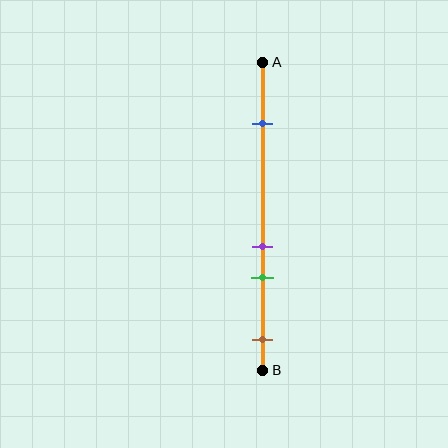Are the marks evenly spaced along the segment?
No, the marks are not evenly spaced.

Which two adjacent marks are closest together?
The purple and green marks are the closest adjacent pair.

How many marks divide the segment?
There are 4 marks dividing the segment.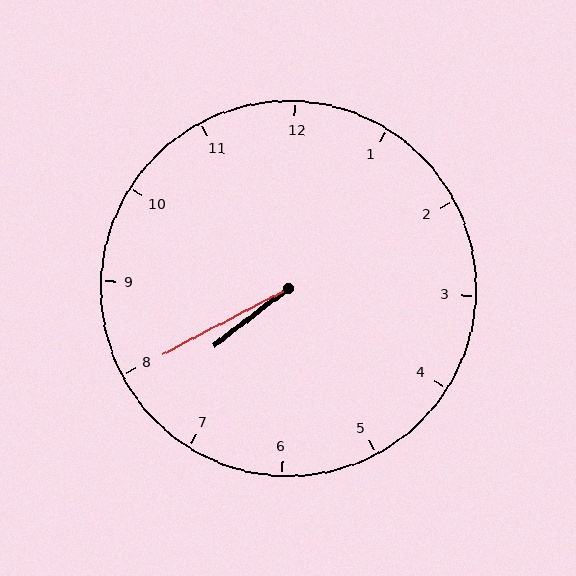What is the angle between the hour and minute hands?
Approximately 10 degrees.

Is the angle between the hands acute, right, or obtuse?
It is acute.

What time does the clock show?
7:40.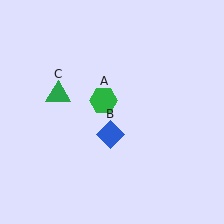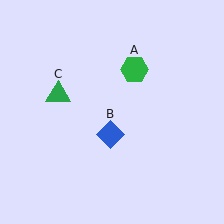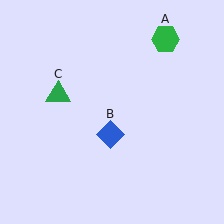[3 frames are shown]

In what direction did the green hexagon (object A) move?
The green hexagon (object A) moved up and to the right.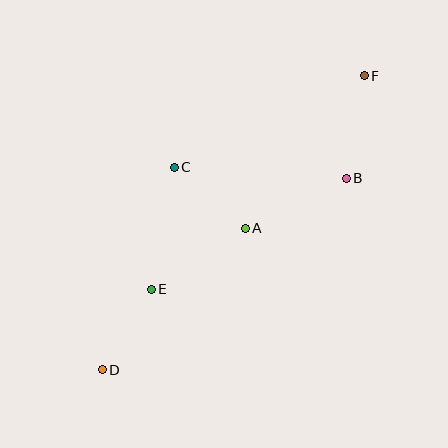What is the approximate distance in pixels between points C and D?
The distance between C and D is approximately 215 pixels.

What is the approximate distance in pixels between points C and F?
The distance between C and F is approximately 211 pixels.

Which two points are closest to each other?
Points A and C are closest to each other.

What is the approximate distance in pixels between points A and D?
The distance between A and D is approximately 201 pixels.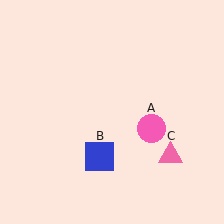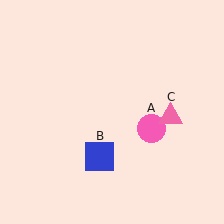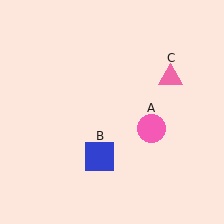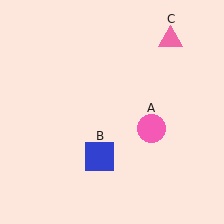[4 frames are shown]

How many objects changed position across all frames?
1 object changed position: pink triangle (object C).